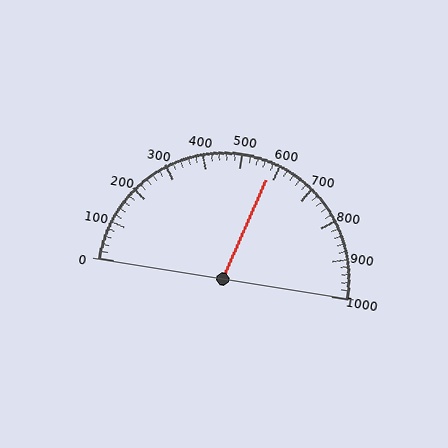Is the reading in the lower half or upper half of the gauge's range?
The reading is in the upper half of the range (0 to 1000).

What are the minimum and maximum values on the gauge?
The gauge ranges from 0 to 1000.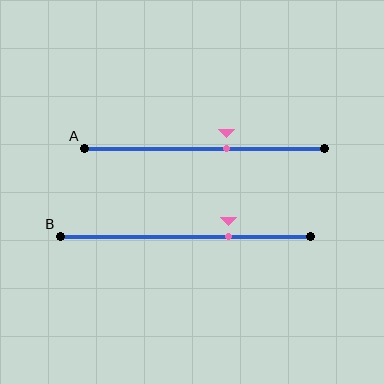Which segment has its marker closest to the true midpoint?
Segment A has its marker closest to the true midpoint.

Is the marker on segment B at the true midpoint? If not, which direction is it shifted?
No, the marker on segment B is shifted to the right by about 17% of the segment length.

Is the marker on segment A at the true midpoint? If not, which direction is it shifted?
No, the marker on segment A is shifted to the right by about 9% of the segment length.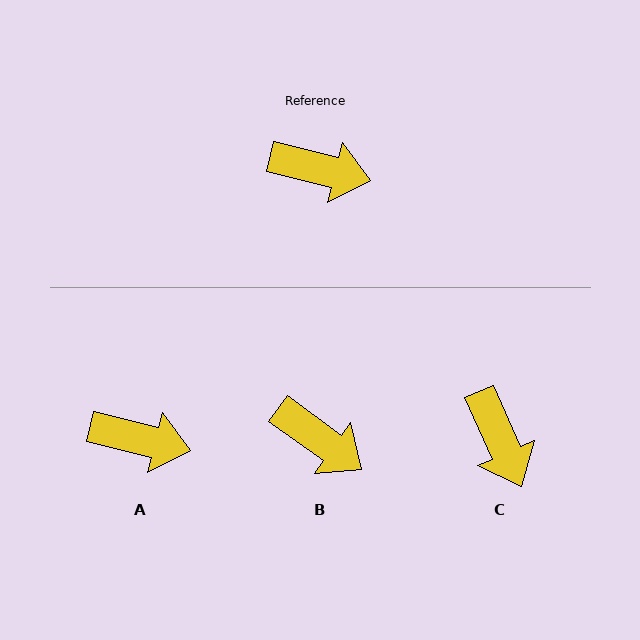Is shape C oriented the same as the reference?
No, it is off by about 53 degrees.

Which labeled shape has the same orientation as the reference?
A.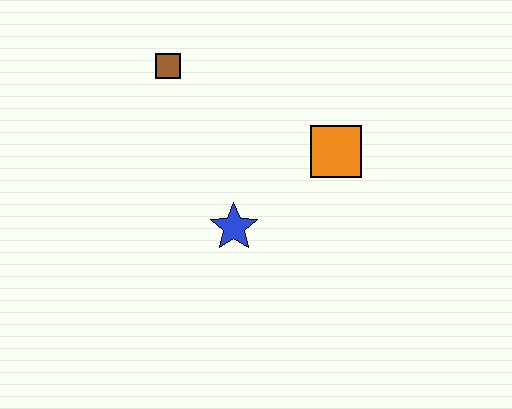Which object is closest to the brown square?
The blue star is closest to the brown square.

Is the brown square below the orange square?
No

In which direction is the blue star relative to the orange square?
The blue star is to the left of the orange square.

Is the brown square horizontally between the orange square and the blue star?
No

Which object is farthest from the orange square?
The brown square is farthest from the orange square.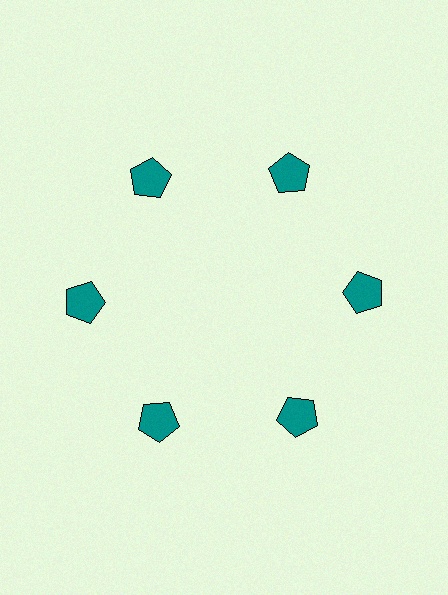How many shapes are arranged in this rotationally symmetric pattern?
There are 6 shapes, arranged in 6 groups of 1.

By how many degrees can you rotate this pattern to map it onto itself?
The pattern maps onto itself every 60 degrees of rotation.